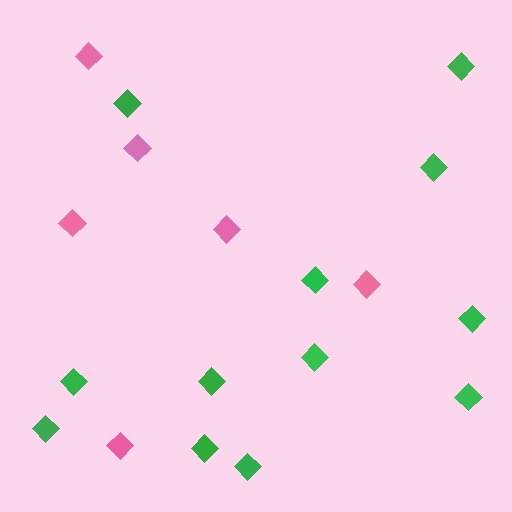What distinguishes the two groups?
There are 2 groups: one group of green diamonds (12) and one group of pink diamonds (6).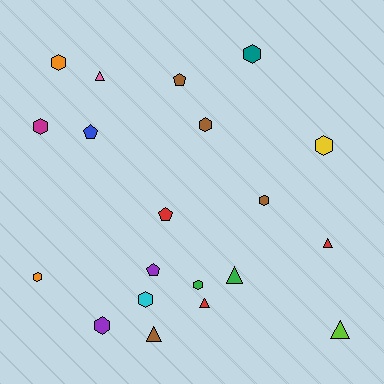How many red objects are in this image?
There are 3 red objects.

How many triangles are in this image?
There are 6 triangles.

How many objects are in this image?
There are 20 objects.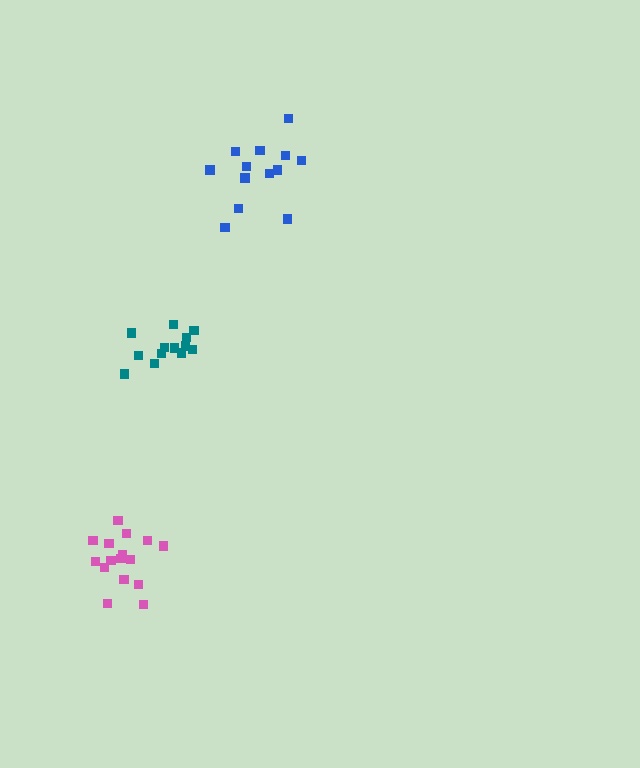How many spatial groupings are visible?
There are 3 spatial groupings.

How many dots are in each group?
Group 1: 16 dots, Group 2: 13 dots, Group 3: 13 dots (42 total).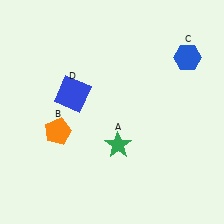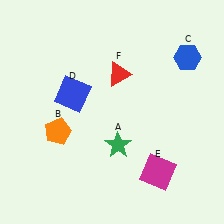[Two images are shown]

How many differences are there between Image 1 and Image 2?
There are 2 differences between the two images.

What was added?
A magenta square (E), a red triangle (F) were added in Image 2.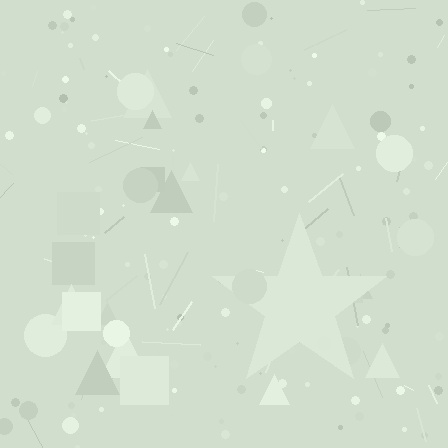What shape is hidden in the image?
A star is hidden in the image.